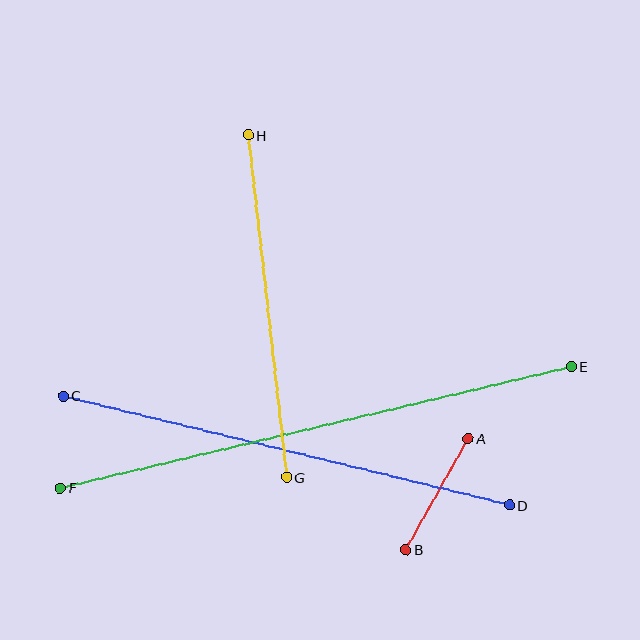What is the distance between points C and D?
The distance is approximately 459 pixels.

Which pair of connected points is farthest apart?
Points E and F are farthest apart.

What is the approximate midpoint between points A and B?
The midpoint is at approximately (437, 494) pixels.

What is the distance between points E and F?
The distance is approximately 525 pixels.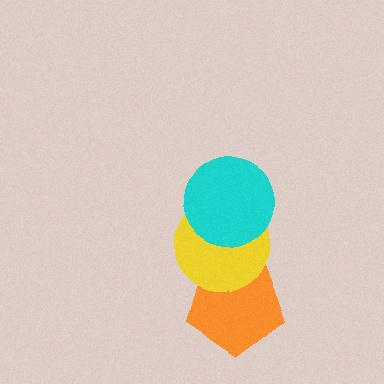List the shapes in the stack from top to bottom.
From top to bottom: the cyan circle, the yellow circle, the orange pentagon.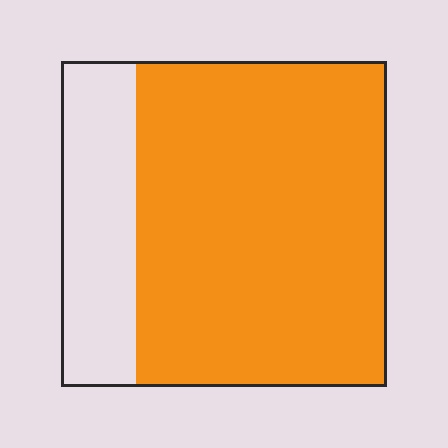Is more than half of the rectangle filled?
Yes.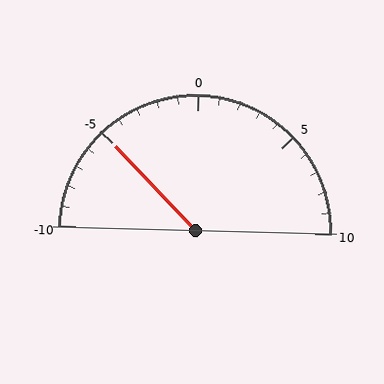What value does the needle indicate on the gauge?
The needle indicates approximately -5.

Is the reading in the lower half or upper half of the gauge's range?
The reading is in the lower half of the range (-10 to 10).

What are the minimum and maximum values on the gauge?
The gauge ranges from -10 to 10.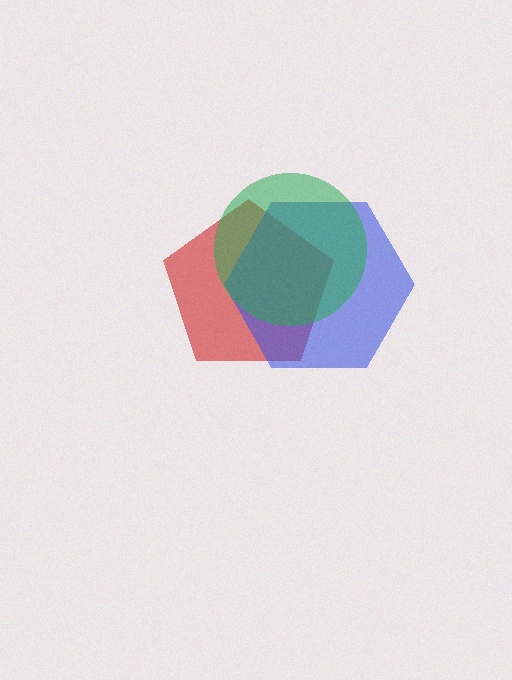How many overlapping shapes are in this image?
There are 3 overlapping shapes in the image.